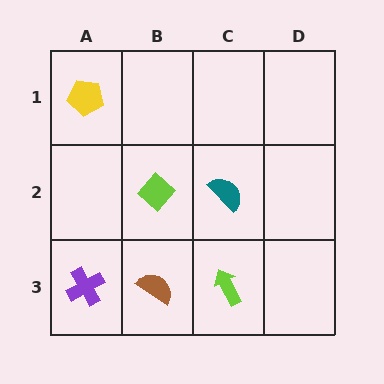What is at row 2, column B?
A lime diamond.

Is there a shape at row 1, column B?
No, that cell is empty.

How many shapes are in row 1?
1 shape.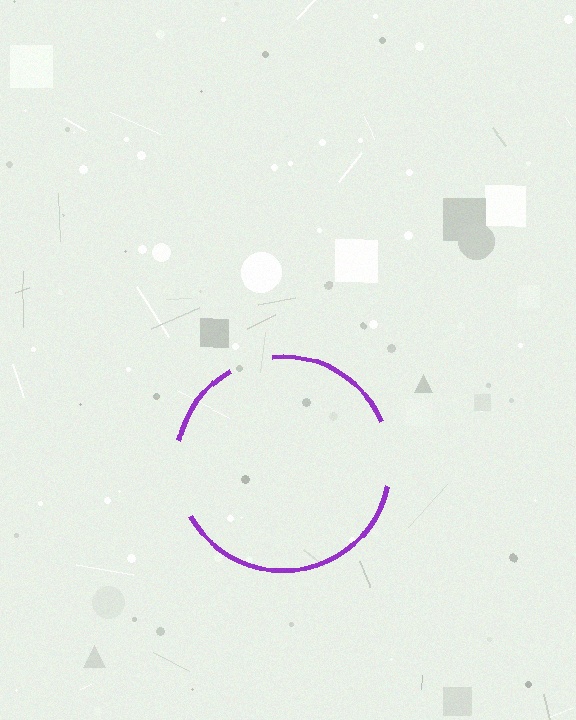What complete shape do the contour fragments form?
The contour fragments form a circle.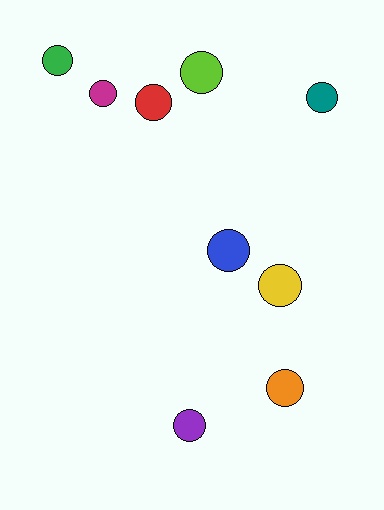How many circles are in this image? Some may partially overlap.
There are 9 circles.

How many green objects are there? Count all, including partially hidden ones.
There is 1 green object.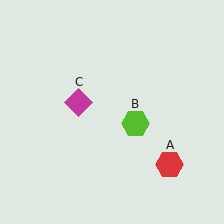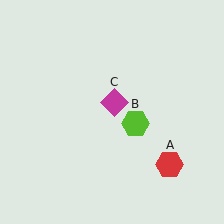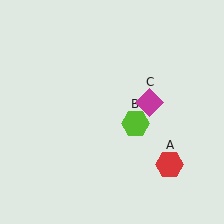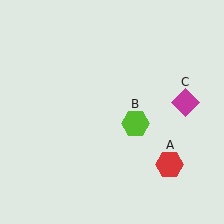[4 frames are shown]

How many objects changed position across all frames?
1 object changed position: magenta diamond (object C).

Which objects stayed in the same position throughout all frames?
Red hexagon (object A) and lime hexagon (object B) remained stationary.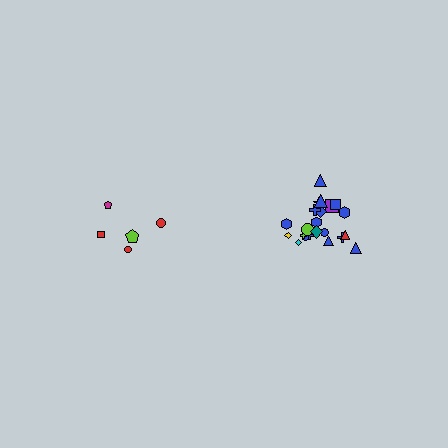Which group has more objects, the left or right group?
The right group.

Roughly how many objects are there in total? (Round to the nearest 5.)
Roughly 25 objects in total.